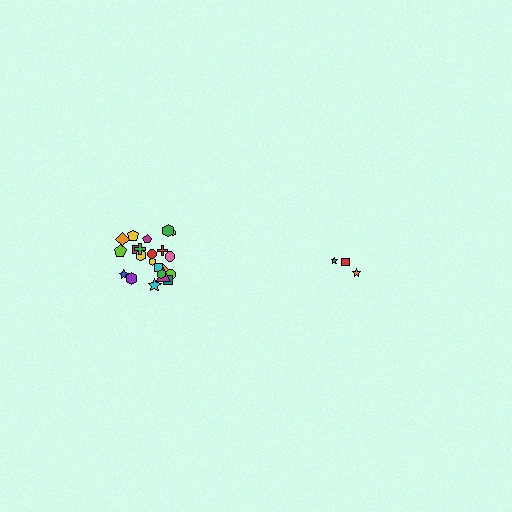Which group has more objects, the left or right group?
The left group.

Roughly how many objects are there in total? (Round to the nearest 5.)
Roughly 25 objects in total.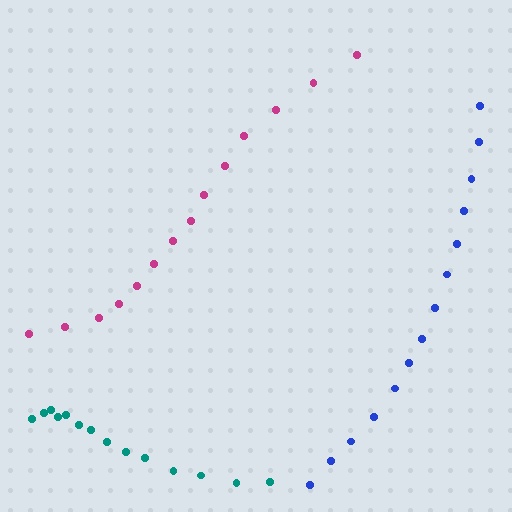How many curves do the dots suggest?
There are 3 distinct paths.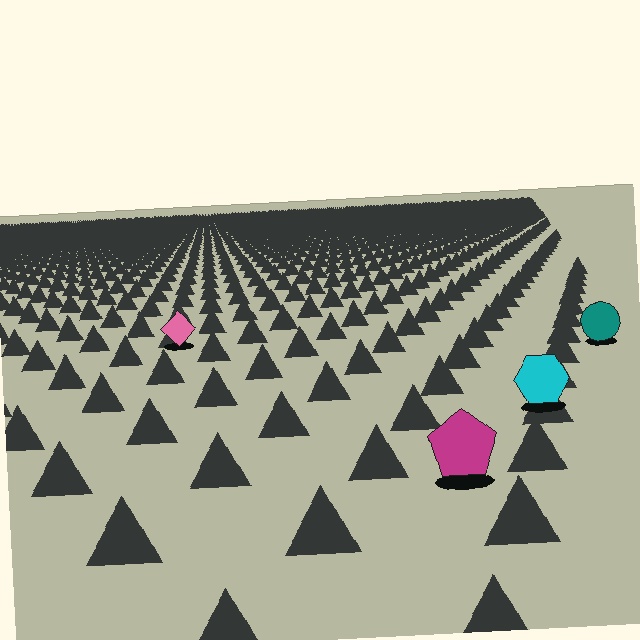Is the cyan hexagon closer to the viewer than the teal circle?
Yes. The cyan hexagon is closer — you can tell from the texture gradient: the ground texture is coarser near it.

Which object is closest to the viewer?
The magenta pentagon is closest. The texture marks near it are larger and more spread out.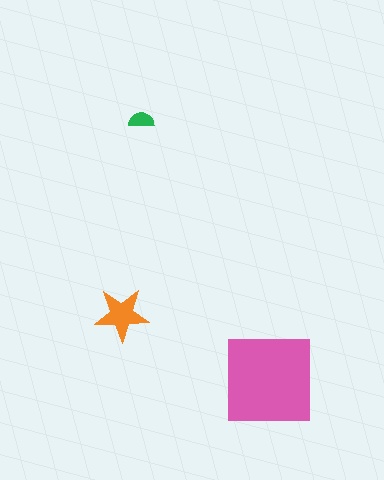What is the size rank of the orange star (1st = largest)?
2nd.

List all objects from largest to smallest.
The pink square, the orange star, the green semicircle.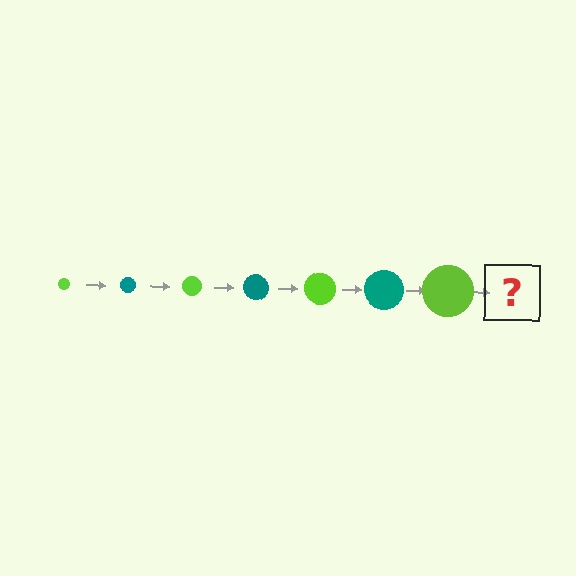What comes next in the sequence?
The next element should be a teal circle, larger than the previous one.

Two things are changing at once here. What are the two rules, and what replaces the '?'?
The two rules are that the circle grows larger each step and the color cycles through lime and teal. The '?' should be a teal circle, larger than the previous one.